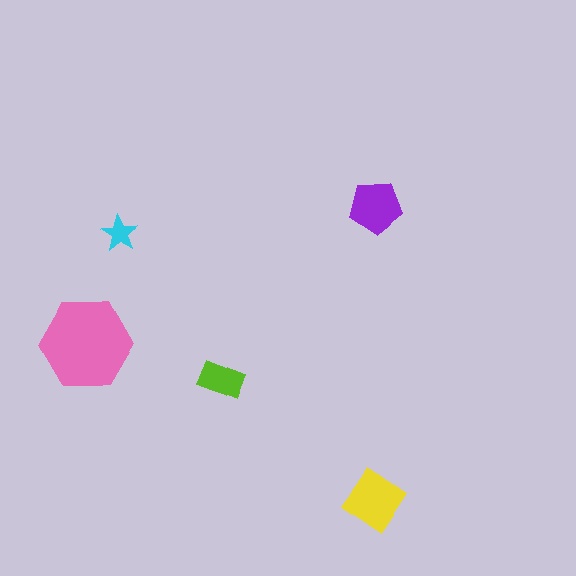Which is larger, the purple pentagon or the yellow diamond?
The yellow diamond.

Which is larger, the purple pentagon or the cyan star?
The purple pentagon.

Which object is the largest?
The pink hexagon.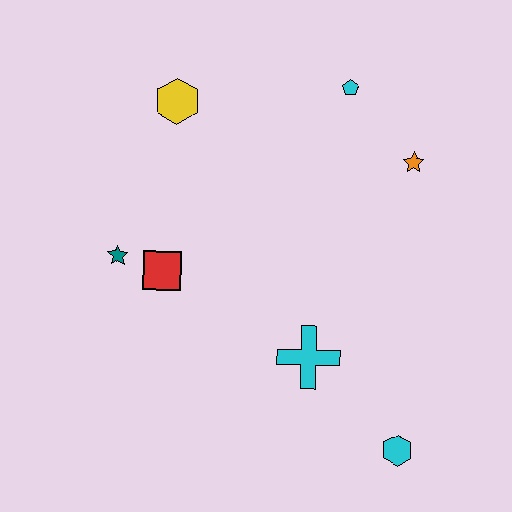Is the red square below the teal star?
Yes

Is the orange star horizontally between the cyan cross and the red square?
No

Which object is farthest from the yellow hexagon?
The cyan hexagon is farthest from the yellow hexagon.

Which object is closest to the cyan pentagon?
The orange star is closest to the cyan pentagon.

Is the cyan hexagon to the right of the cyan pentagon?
Yes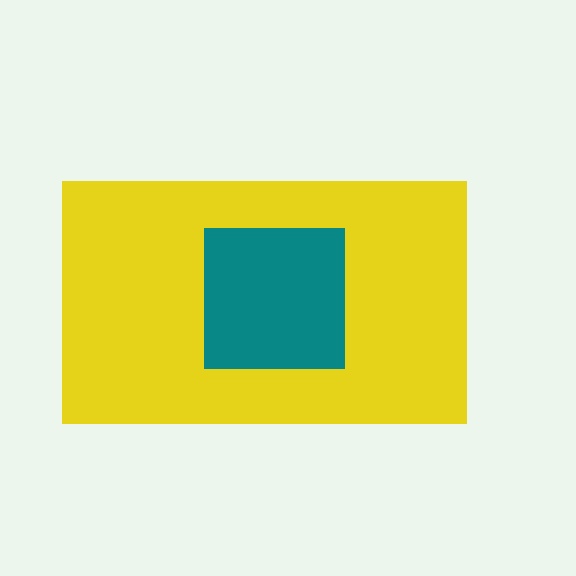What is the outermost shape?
The yellow rectangle.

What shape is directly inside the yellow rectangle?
The teal square.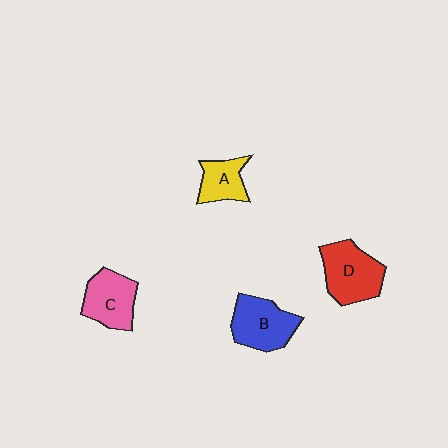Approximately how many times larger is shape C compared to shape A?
Approximately 1.4 times.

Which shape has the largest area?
Shape D (red).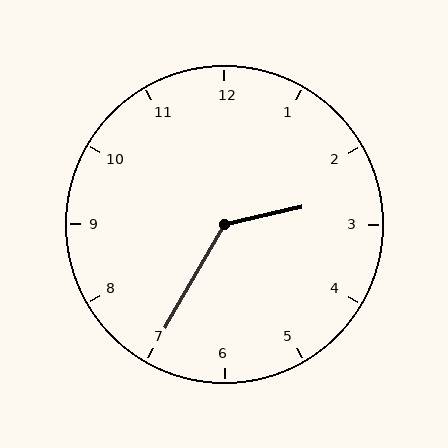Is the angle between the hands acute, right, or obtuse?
It is obtuse.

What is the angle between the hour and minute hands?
Approximately 132 degrees.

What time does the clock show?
2:35.